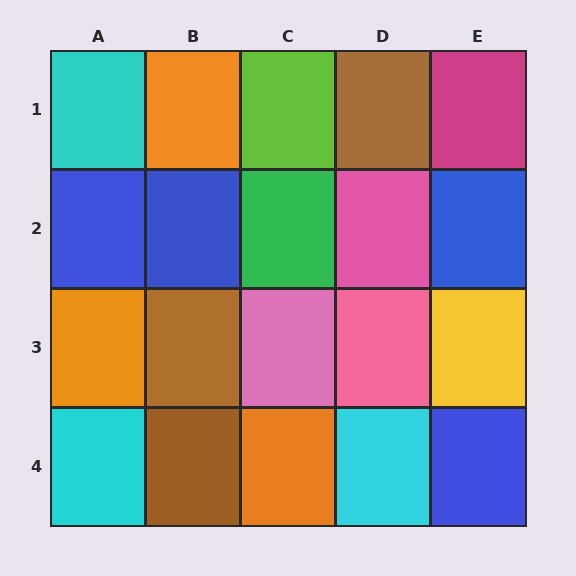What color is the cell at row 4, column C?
Orange.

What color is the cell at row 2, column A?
Blue.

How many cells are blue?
4 cells are blue.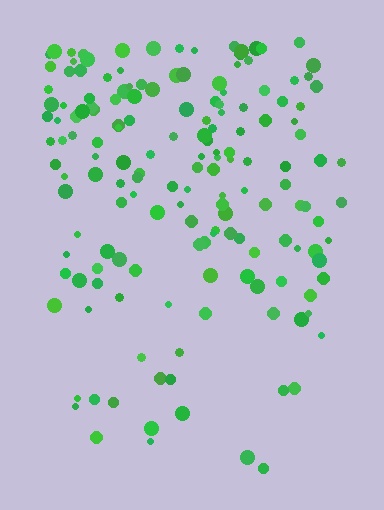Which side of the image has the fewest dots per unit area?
The bottom.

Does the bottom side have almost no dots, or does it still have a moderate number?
Still a moderate number, just noticeably fewer than the top.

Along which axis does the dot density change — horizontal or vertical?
Vertical.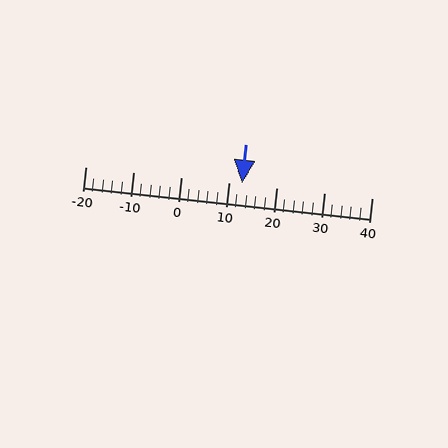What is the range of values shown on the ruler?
The ruler shows values from -20 to 40.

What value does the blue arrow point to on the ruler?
The blue arrow points to approximately 13.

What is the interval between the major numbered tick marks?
The major tick marks are spaced 10 units apart.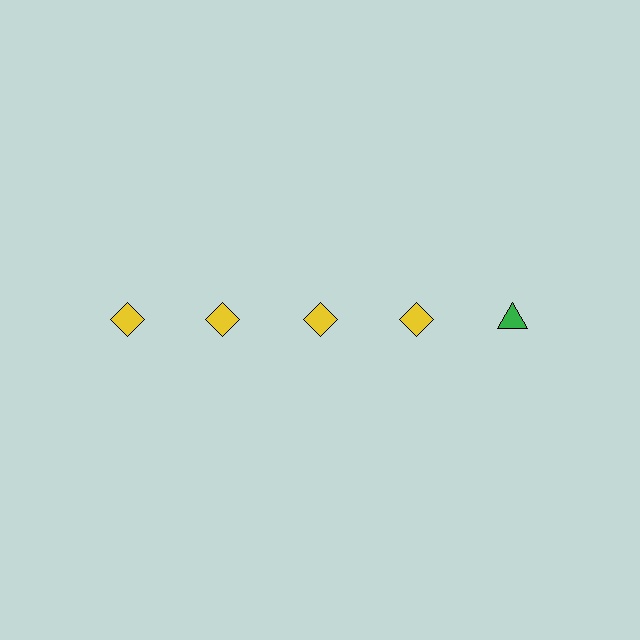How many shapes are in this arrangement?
There are 5 shapes arranged in a grid pattern.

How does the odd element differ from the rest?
It differs in both color (green instead of yellow) and shape (triangle instead of diamond).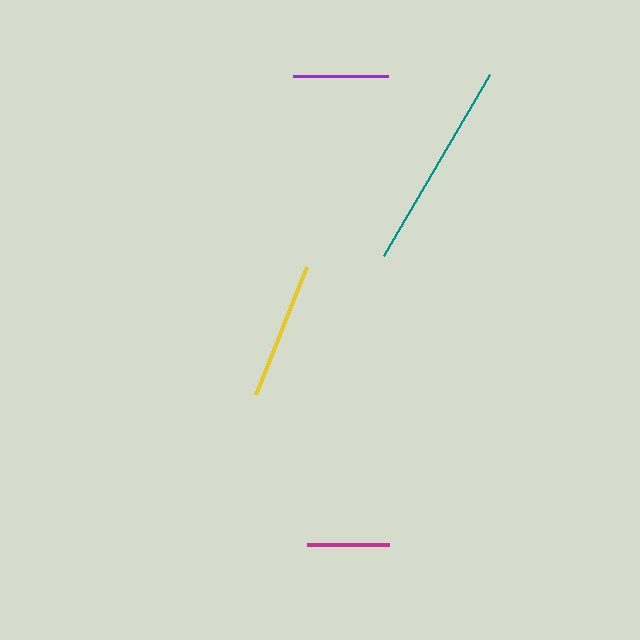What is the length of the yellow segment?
The yellow segment is approximately 139 pixels long.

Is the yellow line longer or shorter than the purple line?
The yellow line is longer than the purple line.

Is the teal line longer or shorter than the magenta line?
The teal line is longer than the magenta line.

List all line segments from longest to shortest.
From longest to shortest: teal, yellow, purple, magenta.